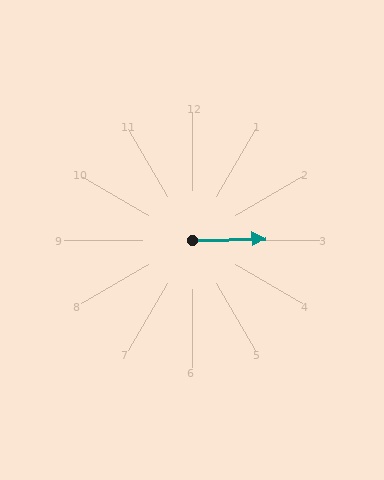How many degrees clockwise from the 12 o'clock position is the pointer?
Approximately 89 degrees.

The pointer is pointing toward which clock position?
Roughly 3 o'clock.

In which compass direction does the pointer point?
East.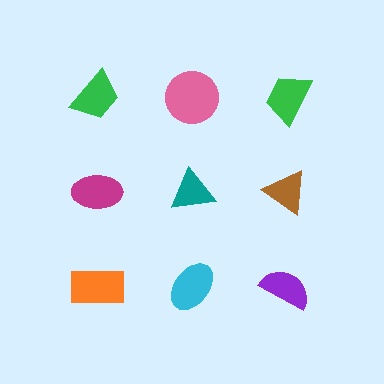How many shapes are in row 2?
3 shapes.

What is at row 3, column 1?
An orange rectangle.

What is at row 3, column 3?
A purple semicircle.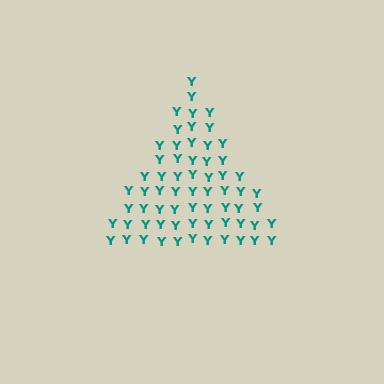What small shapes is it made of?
It is made of small letter Y's.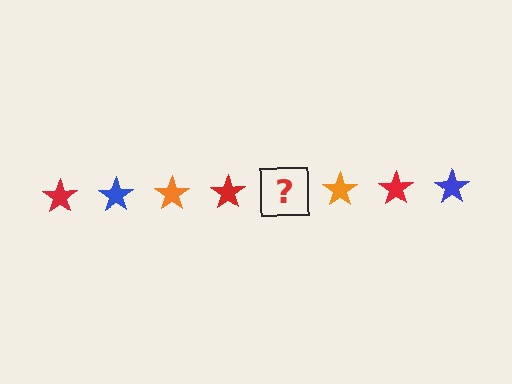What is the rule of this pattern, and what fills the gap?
The rule is that the pattern cycles through red, blue, orange stars. The gap should be filled with a blue star.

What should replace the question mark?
The question mark should be replaced with a blue star.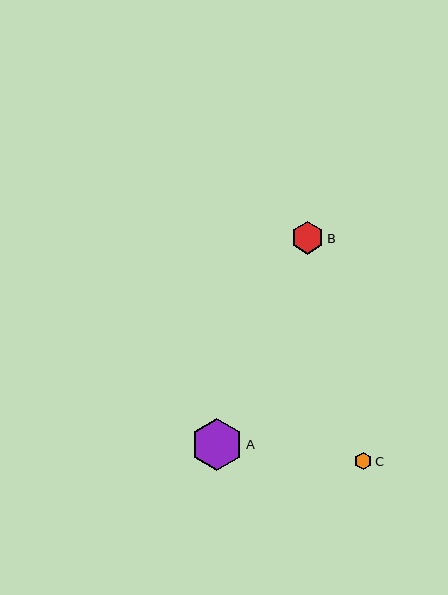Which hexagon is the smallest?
Hexagon C is the smallest with a size of approximately 17 pixels.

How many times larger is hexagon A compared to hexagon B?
Hexagon A is approximately 1.6 times the size of hexagon B.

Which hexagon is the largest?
Hexagon A is the largest with a size of approximately 52 pixels.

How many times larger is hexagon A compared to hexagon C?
Hexagon A is approximately 3.0 times the size of hexagon C.